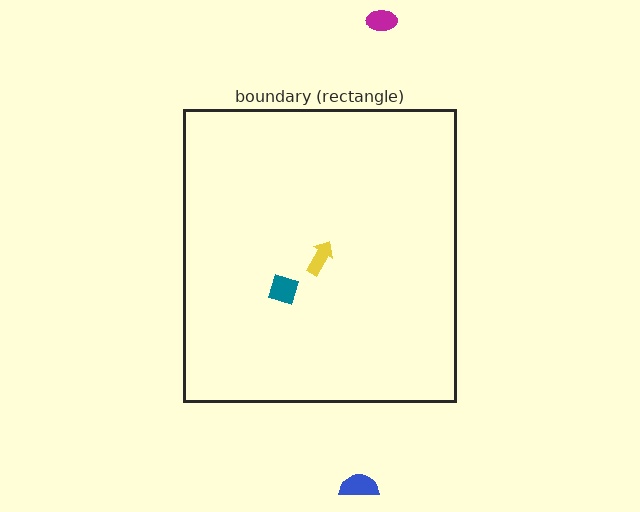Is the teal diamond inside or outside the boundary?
Inside.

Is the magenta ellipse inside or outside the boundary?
Outside.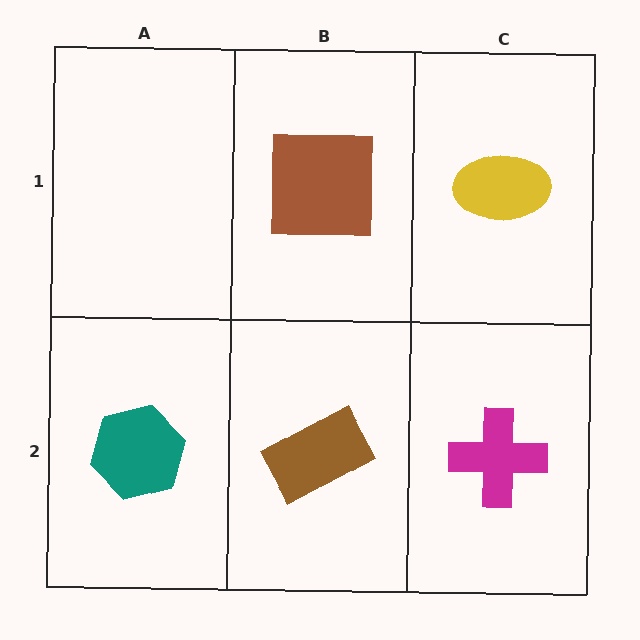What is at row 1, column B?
A brown square.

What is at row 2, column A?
A teal hexagon.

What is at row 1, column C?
A yellow ellipse.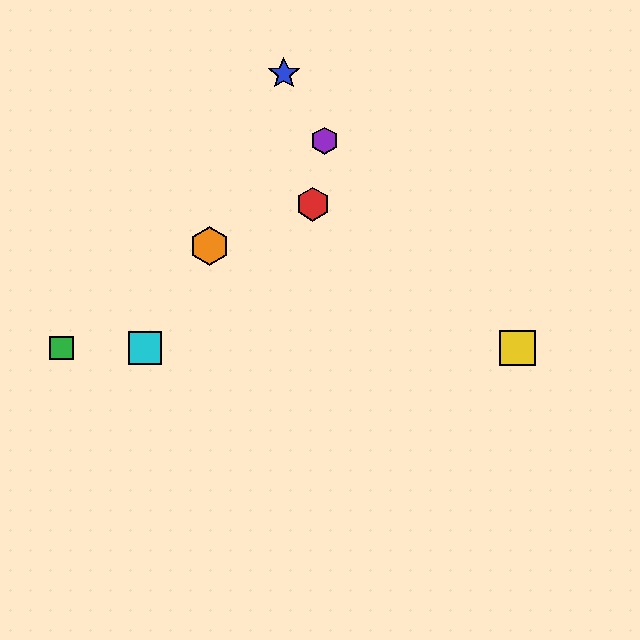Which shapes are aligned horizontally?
The green square, the yellow square, the cyan square are aligned horizontally.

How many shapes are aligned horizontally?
3 shapes (the green square, the yellow square, the cyan square) are aligned horizontally.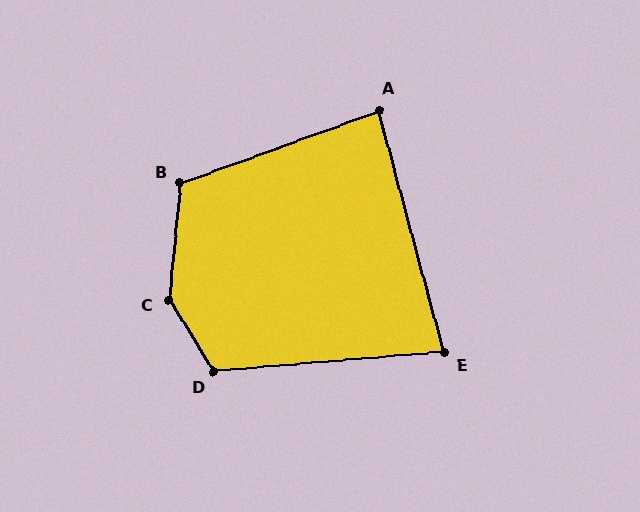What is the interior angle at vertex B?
Approximately 116 degrees (obtuse).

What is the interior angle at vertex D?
Approximately 117 degrees (obtuse).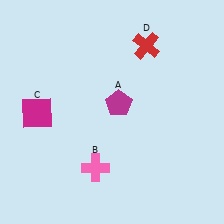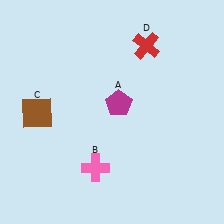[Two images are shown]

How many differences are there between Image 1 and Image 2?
There is 1 difference between the two images.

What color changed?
The square (C) changed from magenta in Image 1 to brown in Image 2.